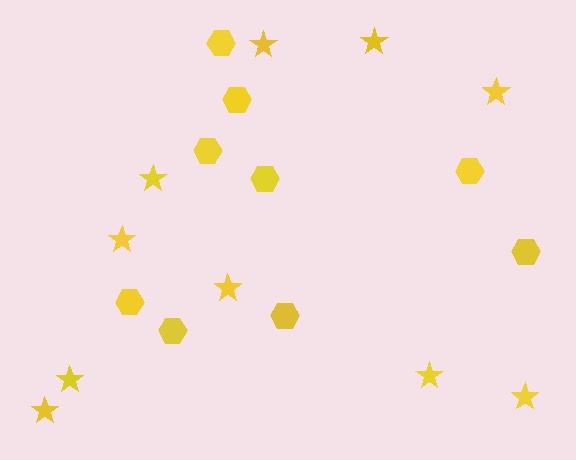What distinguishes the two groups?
There are 2 groups: one group of hexagons (9) and one group of stars (10).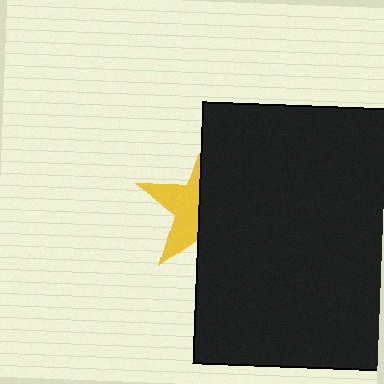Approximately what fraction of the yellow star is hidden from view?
Roughly 58% of the yellow star is hidden behind the black rectangle.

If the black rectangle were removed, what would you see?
You would see the complete yellow star.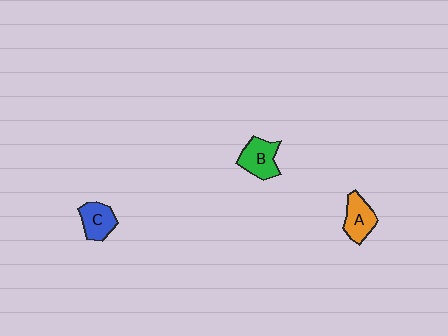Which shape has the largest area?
Shape B (green).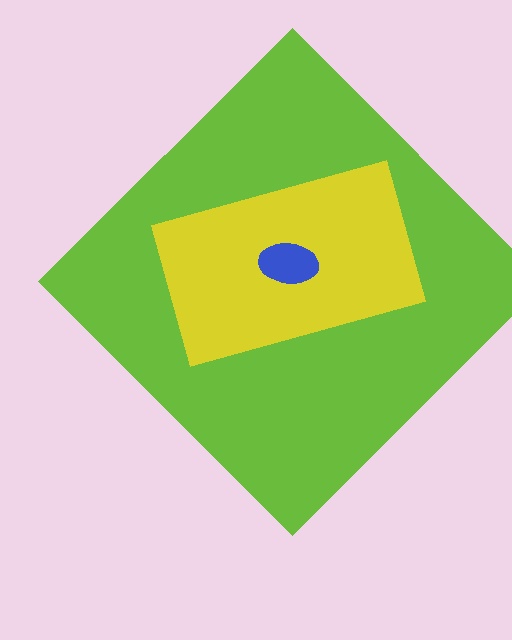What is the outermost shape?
The lime diamond.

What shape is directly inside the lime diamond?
The yellow rectangle.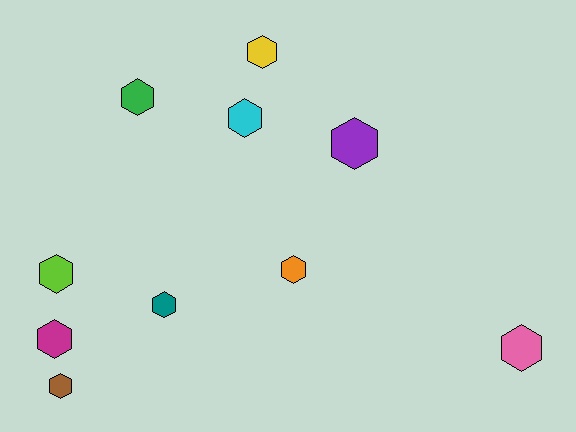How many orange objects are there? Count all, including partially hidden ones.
There is 1 orange object.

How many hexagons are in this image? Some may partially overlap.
There are 10 hexagons.